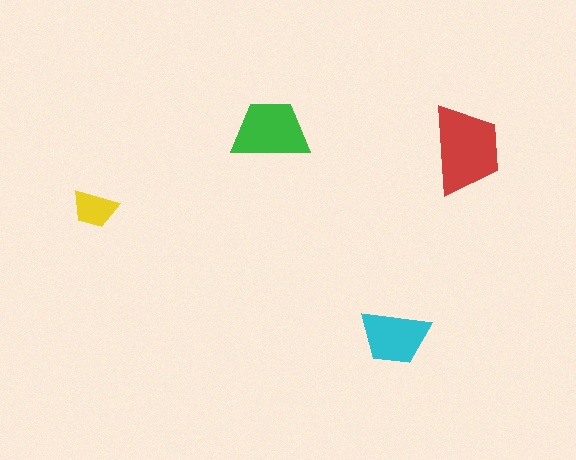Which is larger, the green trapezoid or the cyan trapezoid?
The green one.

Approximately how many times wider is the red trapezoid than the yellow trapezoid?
About 2 times wider.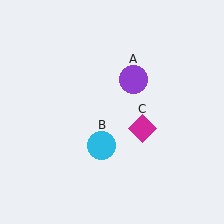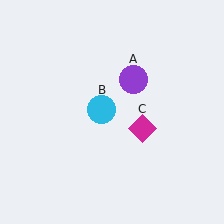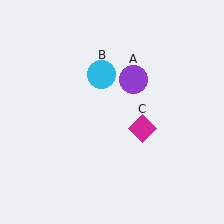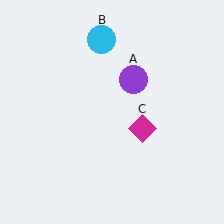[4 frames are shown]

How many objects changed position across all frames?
1 object changed position: cyan circle (object B).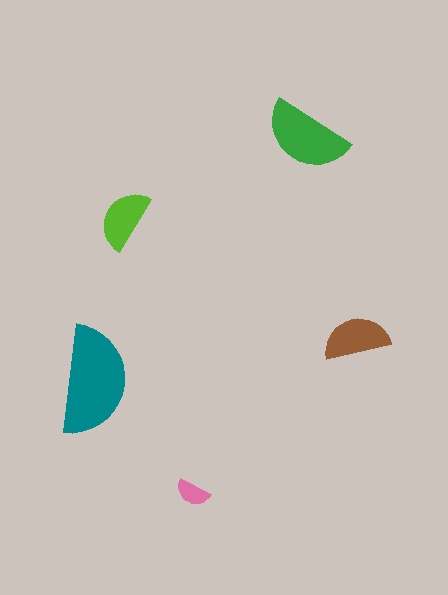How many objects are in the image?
There are 5 objects in the image.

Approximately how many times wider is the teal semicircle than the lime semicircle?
About 2 times wider.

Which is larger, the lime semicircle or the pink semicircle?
The lime one.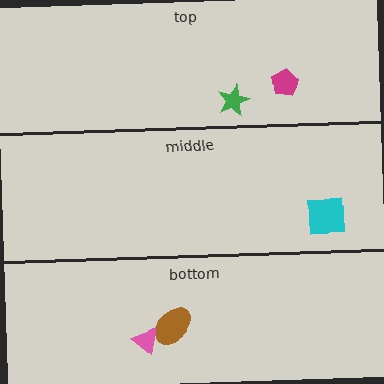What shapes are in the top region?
The green star, the magenta pentagon.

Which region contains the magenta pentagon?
The top region.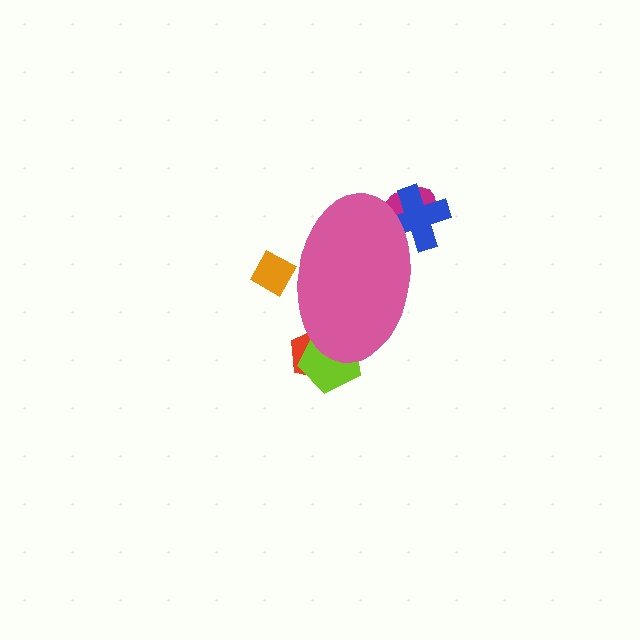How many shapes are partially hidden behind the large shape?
6 shapes are partially hidden.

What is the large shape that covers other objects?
A pink ellipse.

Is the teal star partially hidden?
Yes, the teal star is partially hidden behind the pink ellipse.